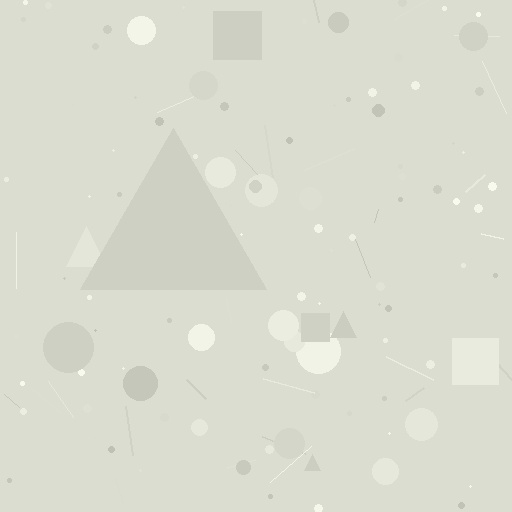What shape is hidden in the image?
A triangle is hidden in the image.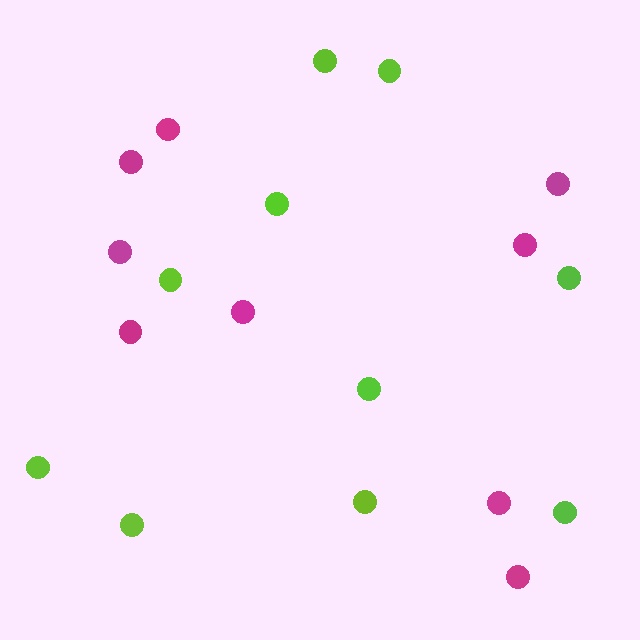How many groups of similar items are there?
There are 2 groups: one group of lime circles (10) and one group of magenta circles (9).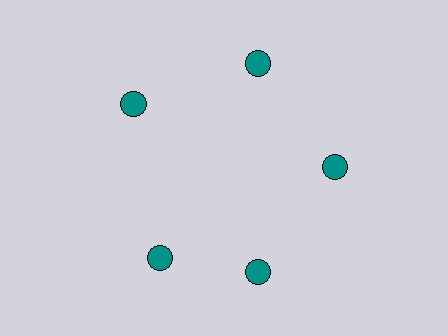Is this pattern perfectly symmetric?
No. The 5 teal circles are arranged in a ring, but one element near the 8 o'clock position is rotated out of alignment along the ring, breaking the 5-fold rotational symmetry.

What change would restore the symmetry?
The symmetry would be restored by rotating it back into even spacing with its neighbors so that all 5 circles sit at equal angles and equal distance from the center.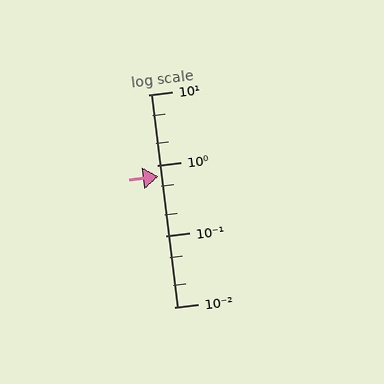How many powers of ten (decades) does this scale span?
The scale spans 3 decades, from 0.01 to 10.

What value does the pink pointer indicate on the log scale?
The pointer indicates approximately 0.69.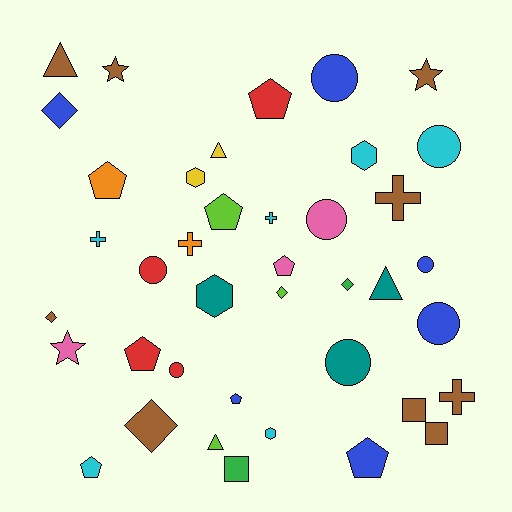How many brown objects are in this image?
There are 9 brown objects.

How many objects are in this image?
There are 40 objects.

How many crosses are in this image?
There are 5 crosses.